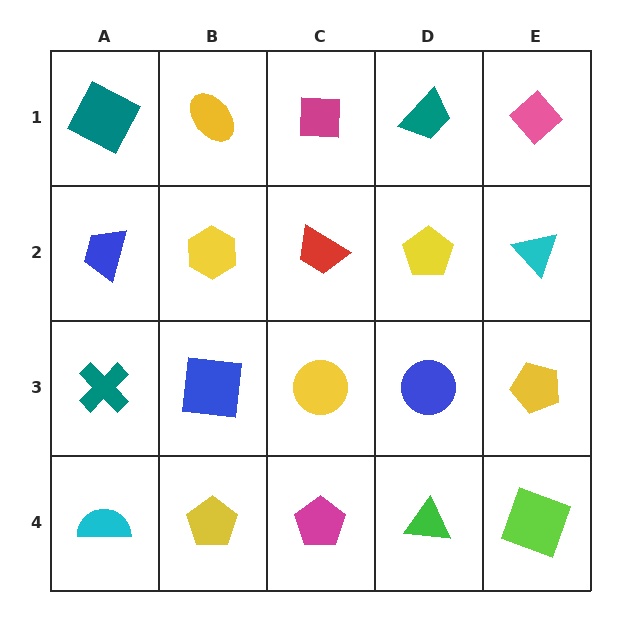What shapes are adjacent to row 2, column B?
A yellow ellipse (row 1, column B), a blue square (row 3, column B), a blue trapezoid (row 2, column A), a red trapezoid (row 2, column C).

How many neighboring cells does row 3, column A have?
3.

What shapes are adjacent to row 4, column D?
A blue circle (row 3, column D), a magenta pentagon (row 4, column C), a lime square (row 4, column E).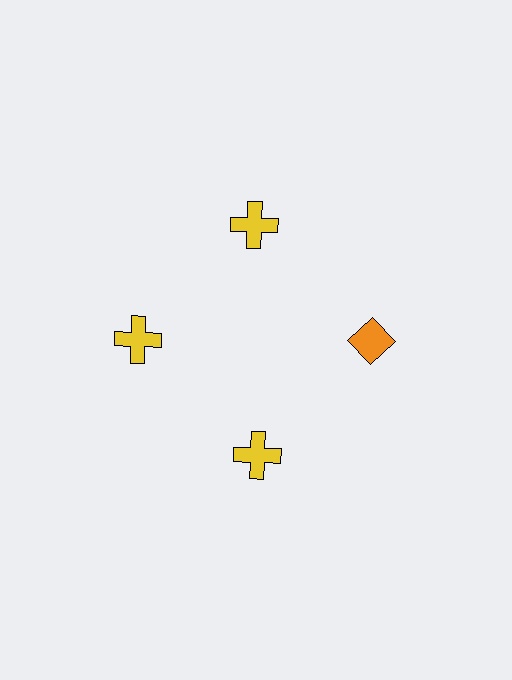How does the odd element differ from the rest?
It differs in both color (orange instead of yellow) and shape (diamond instead of cross).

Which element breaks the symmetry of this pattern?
The orange diamond at roughly the 3 o'clock position breaks the symmetry. All other shapes are yellow crosses.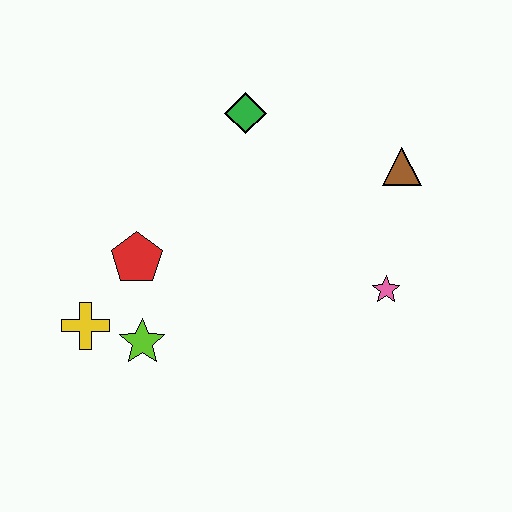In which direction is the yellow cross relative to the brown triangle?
The yellow cross is to the left of the brown triangle.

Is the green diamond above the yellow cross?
Yes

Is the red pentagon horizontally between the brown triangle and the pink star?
No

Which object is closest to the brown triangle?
The pink star is closest to the brown triangle.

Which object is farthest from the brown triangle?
The yellow cross is farthest from the brown triangle.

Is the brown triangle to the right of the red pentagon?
Yes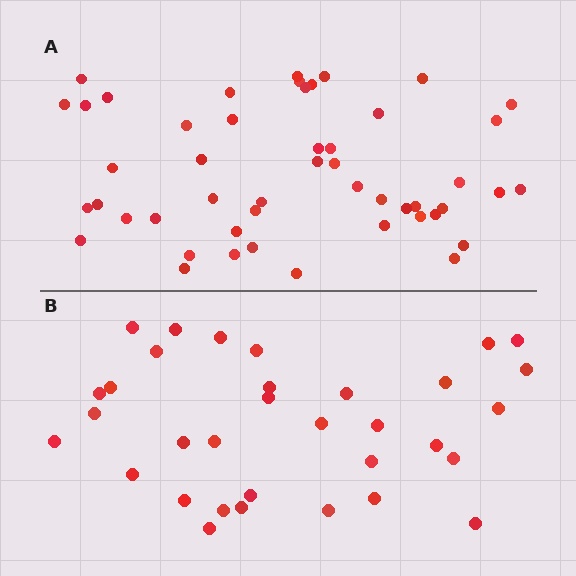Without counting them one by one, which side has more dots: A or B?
Region A (the top region) has more dots.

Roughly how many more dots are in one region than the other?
Region A has approximately 15 more dots than region B.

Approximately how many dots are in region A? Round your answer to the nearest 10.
About 50 dots. (The exact count is 49, which rounds to 50.)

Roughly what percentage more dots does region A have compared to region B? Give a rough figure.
About 50% more.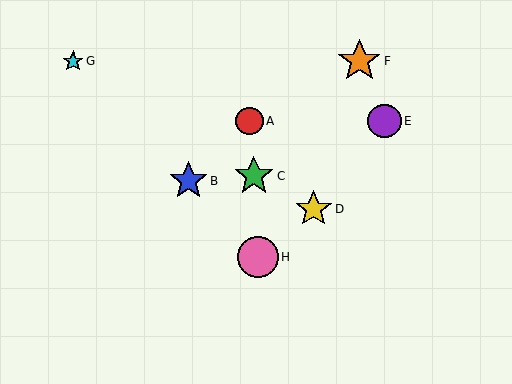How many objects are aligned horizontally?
2 objects (A, E) are aligned horizontally.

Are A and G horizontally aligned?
No, A is at y≈121 and G is at y≈61.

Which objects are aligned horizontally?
Objects A, E are aligned horizontally.